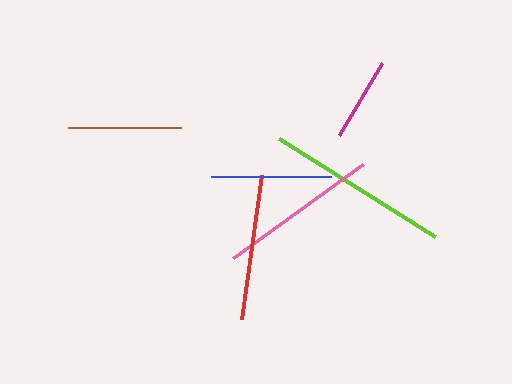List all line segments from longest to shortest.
From longest to shortest: lime, pink, red, blue, brown, magenta.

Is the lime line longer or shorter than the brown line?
The lime line is longer than the brown line.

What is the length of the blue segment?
The blue segment is approximately 119 pixels long.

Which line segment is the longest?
The lime line is the longest at approximately 184 pixels.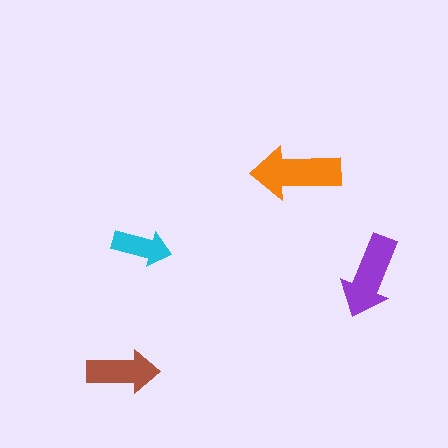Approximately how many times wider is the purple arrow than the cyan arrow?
About 1.5 times wider.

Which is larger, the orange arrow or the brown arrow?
The orange one.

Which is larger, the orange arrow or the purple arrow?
The orange one.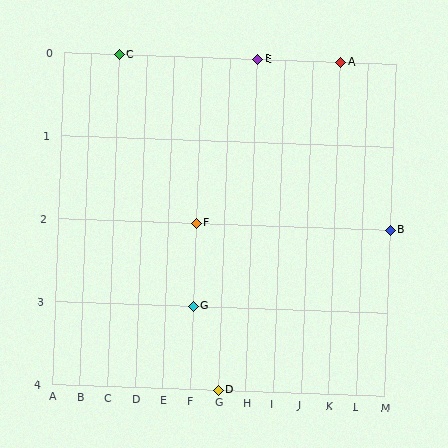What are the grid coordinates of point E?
Point E is at grid coordinates (H, 0).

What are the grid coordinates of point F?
Point F is at grid coordinates (F, 2).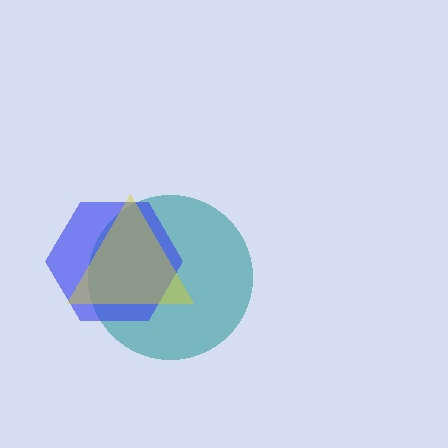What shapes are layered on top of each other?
The layered shapes are: a teal circle, a blue hexagon, a yellow triangle.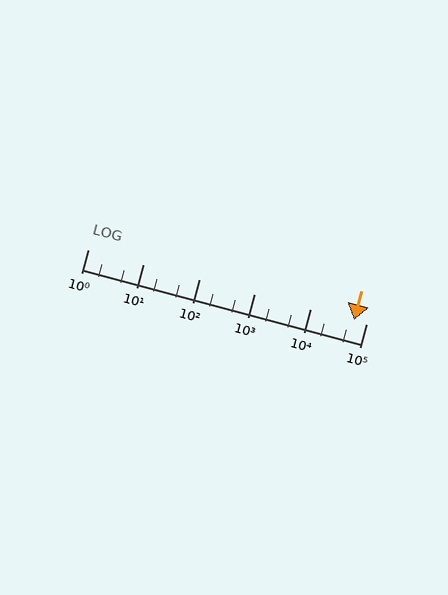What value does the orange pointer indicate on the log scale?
The pointer indicates approximately 60000.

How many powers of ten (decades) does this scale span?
The scale spans 5 decades, from 1 to 100000.